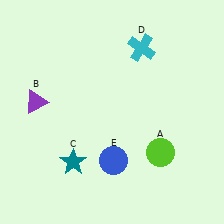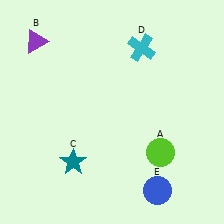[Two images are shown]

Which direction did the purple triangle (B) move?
The purple triangle (B) moved up.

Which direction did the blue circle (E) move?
The blue circle (E) moved right.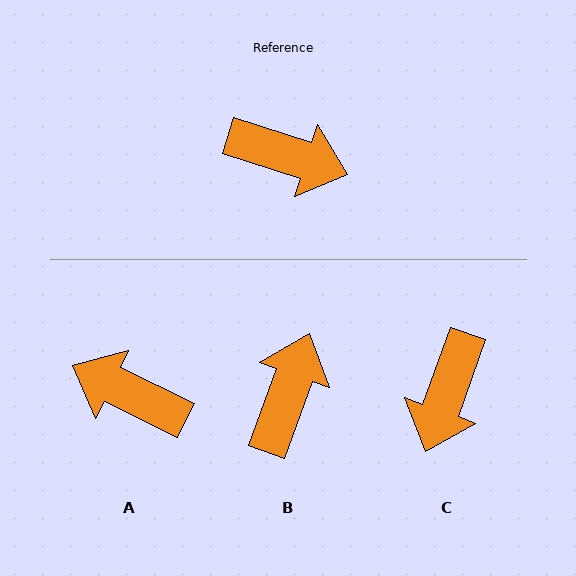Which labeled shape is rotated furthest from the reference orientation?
A, about 172 degrees away.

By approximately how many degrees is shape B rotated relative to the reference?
Approximately 88 degrees counter-clockwise.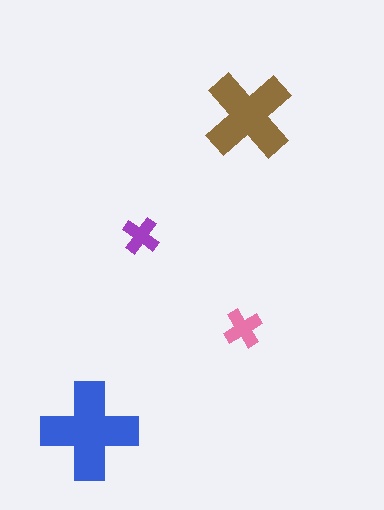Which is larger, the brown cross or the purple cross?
The brown one.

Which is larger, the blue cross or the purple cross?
The blue one.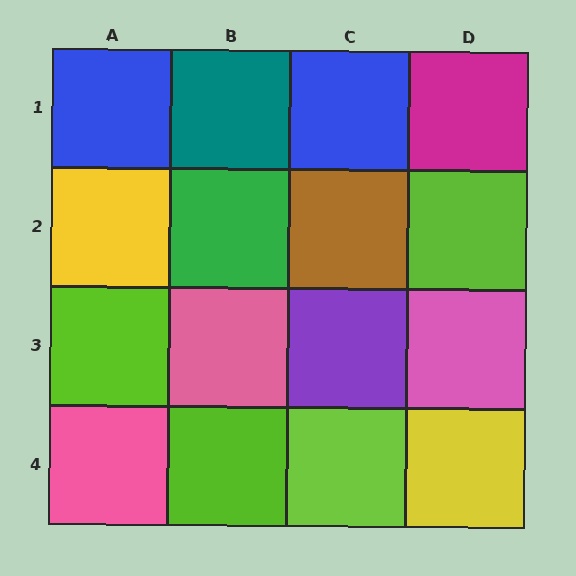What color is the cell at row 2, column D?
Lime.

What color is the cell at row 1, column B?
Teal.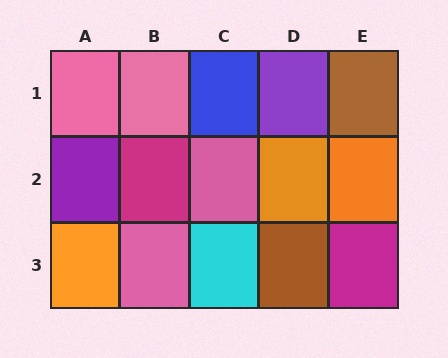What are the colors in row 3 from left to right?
Orange, pink, cyan, brown, magenta.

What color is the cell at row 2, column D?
Orange.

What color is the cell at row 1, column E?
Brown.